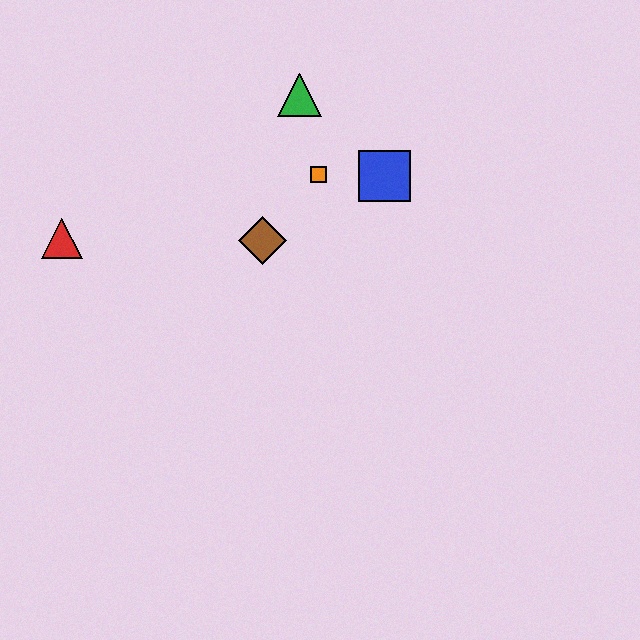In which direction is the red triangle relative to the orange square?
The red triangle is to the left of the orange square.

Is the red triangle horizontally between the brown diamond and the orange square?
No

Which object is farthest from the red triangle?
The blue square is farthest from the red triangle.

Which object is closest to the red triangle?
The brown diamond is closest to the red triangle.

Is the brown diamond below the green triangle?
Yes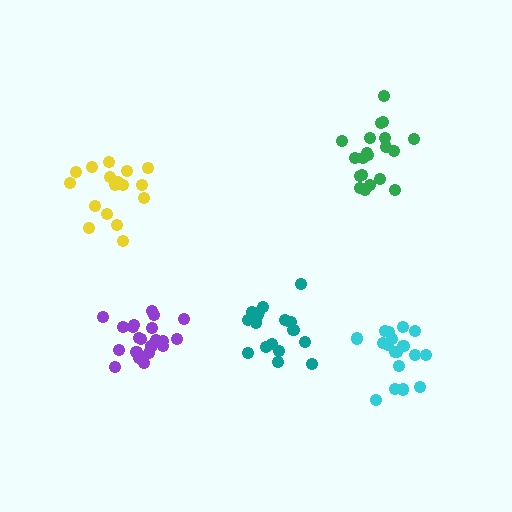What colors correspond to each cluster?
The clusters are colored: purple, yellow, green, teal, cyan.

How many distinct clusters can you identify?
There are 5 distinct clusters.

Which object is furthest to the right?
The cyan cluster is rightmost.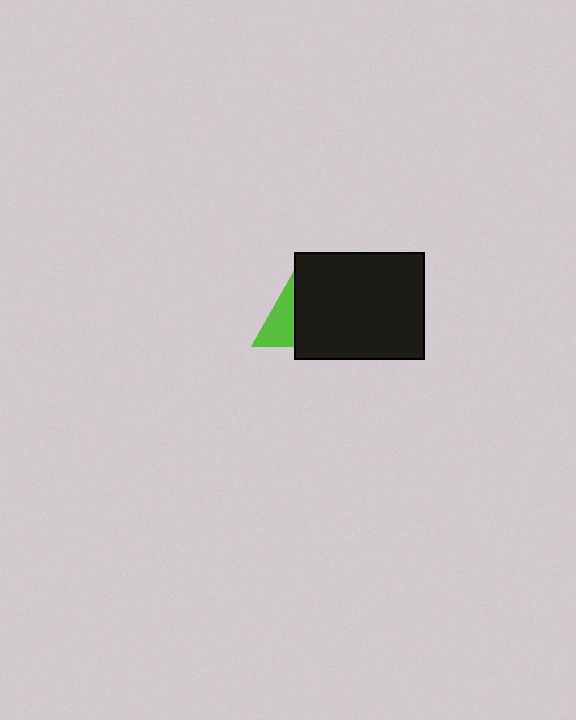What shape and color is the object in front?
The object in front is a black rectangle.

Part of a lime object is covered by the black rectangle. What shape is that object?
It is a triangle.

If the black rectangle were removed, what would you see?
You would see the complete lime triangle.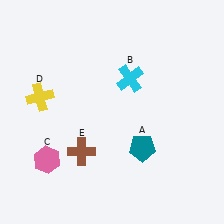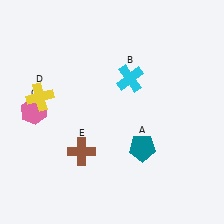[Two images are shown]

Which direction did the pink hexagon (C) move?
The pink hexagon (C) moved up.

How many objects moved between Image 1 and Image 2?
1 object moved between the two images.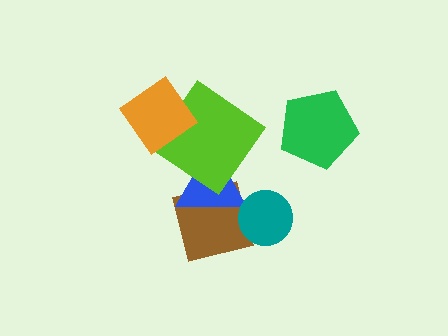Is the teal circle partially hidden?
No, no other shape covers it.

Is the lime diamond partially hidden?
Yes, it is partially covered by another shape.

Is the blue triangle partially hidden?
Yes, it is partially covered by another shape.